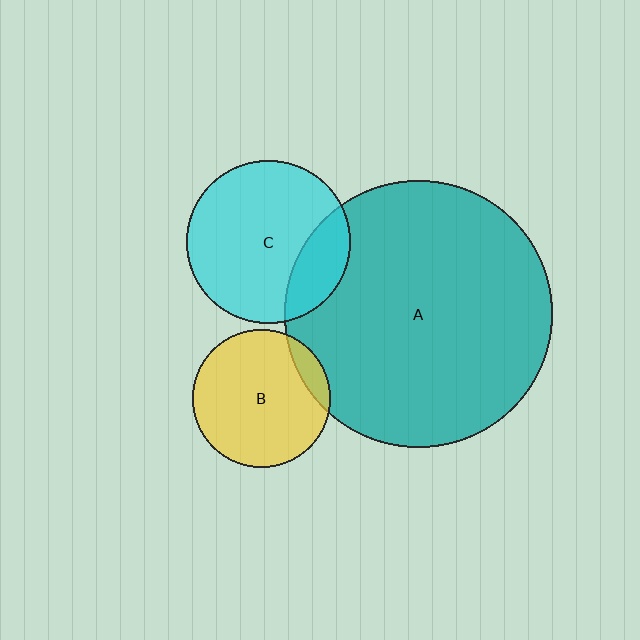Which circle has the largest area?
Circle A (teal).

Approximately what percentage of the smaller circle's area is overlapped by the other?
Approximately 20%.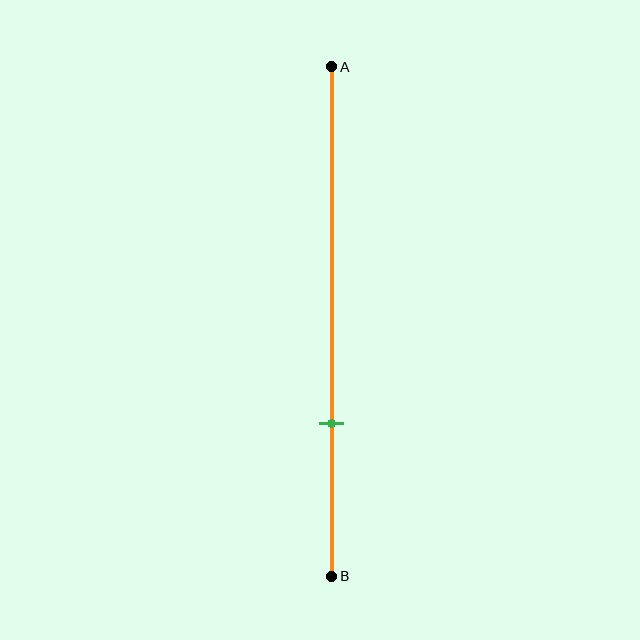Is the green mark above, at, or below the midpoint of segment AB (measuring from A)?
The green mark is below the midpoint of segment AB.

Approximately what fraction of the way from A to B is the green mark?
The green mark is approximately 70% of the way from A to B.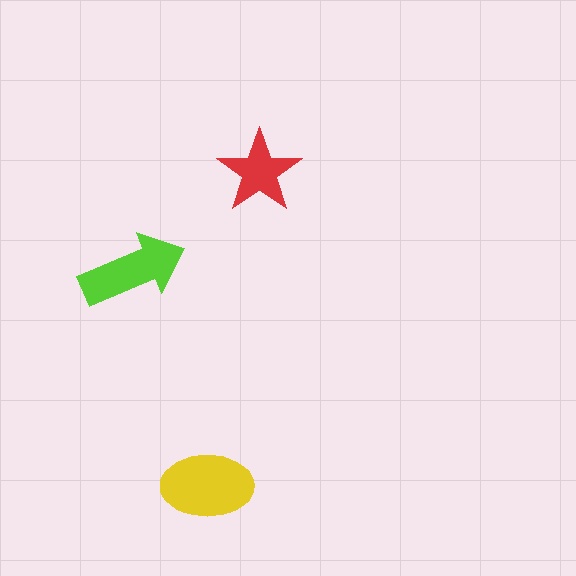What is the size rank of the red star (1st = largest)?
3rd.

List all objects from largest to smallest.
The yellow ellipse, the lime arrow, the red star.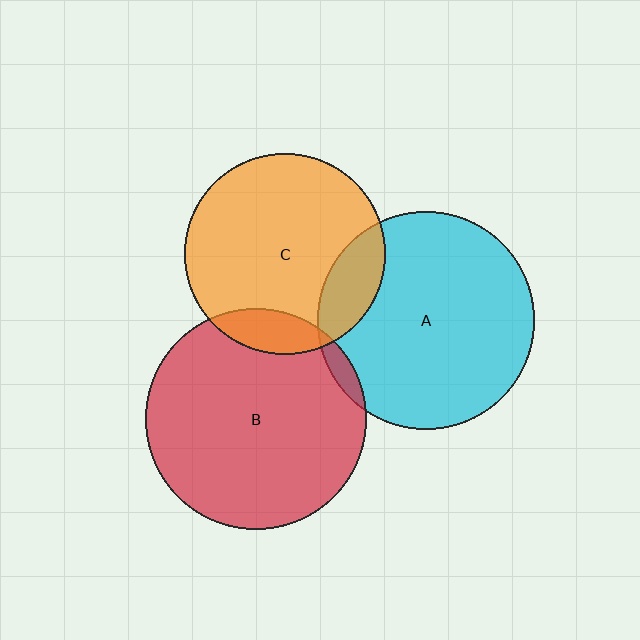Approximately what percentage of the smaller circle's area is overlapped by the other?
Approximately 10%.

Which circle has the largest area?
Circle B (red).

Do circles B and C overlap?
Yes.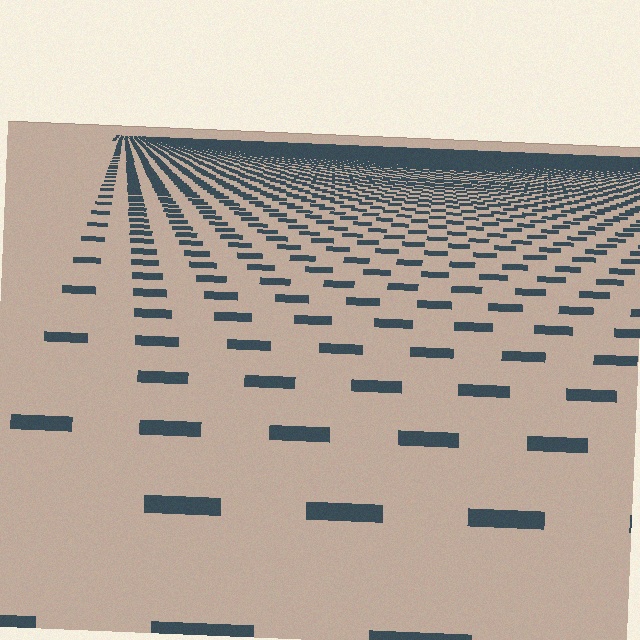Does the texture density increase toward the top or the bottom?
Density increases toward the top.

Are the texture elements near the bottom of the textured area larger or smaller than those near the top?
Larger. Near the bottom, elements are closer to the viewer and appear at a bigger on-screen size.